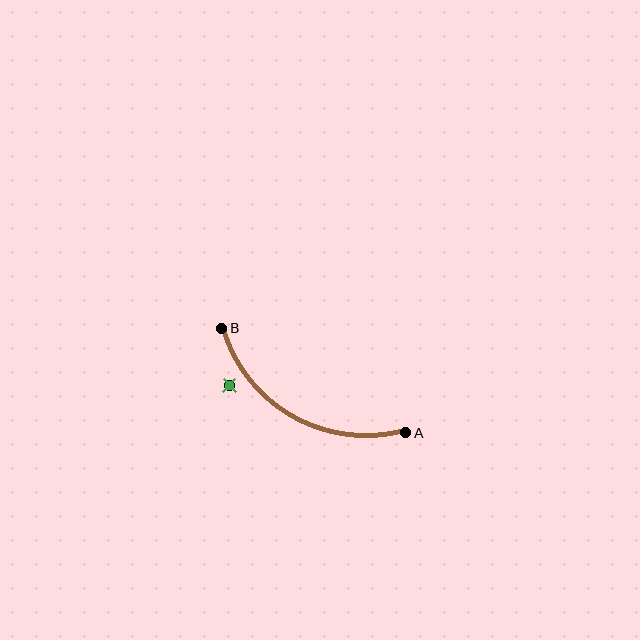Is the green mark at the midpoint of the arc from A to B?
No — the green mark does not lie on the arc at all. It sits slightly outside the curve.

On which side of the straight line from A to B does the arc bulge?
The arc bulges below the straight line connecting A and B.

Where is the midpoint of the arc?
The arc midpoint is the point on the curve farthest from the straight line joining A and B. It sits below that line.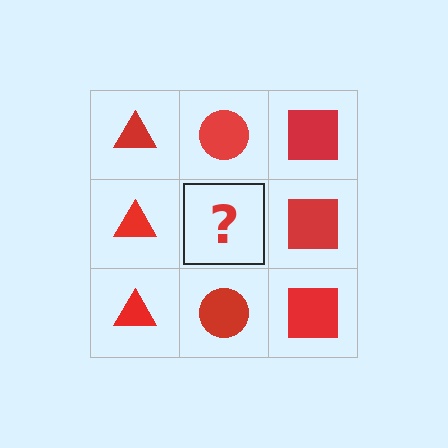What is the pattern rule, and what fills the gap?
The rule is that each column has a consistent shape. The gap should be filled with a red circle.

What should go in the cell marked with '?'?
The missing cell should contain a red circle.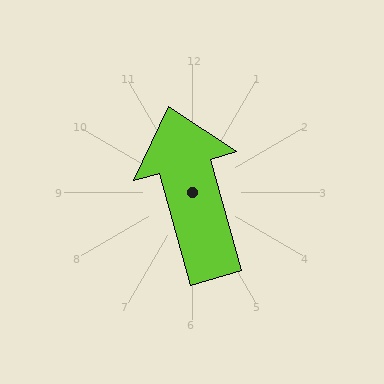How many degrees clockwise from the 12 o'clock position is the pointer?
Approximately 344 degrees.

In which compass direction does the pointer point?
North.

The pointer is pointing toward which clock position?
Roughly 11 o'clock.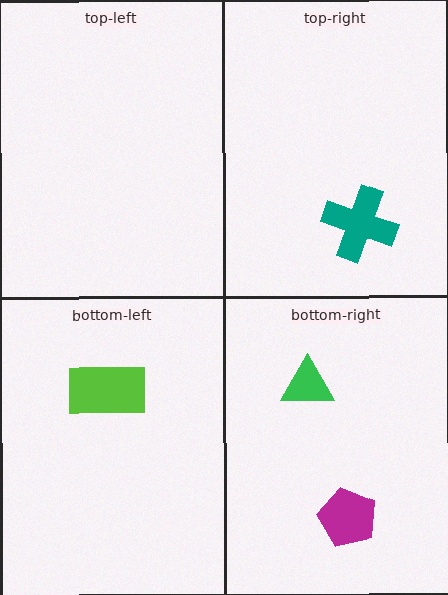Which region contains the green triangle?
The bottom-right region.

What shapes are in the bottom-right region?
The green triangle, the magenta pentagon.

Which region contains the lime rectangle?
The bottom-left region.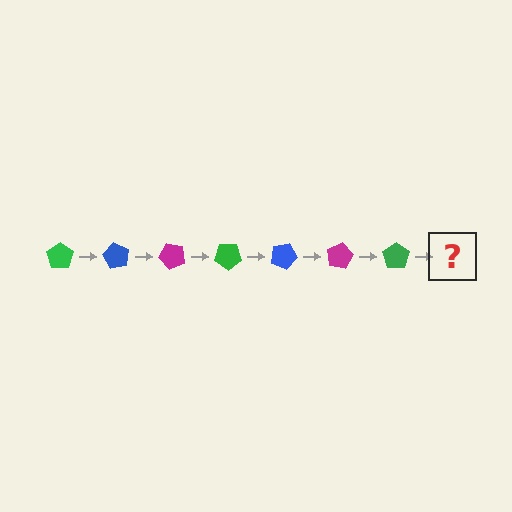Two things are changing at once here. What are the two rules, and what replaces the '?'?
The two rules are that it rotates 60 degrees each step and the color cycles through green, blue, and magenta. The '?' should be a blue pentagon, rotated 420 degrees from the start.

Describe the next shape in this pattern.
It should be a blue pentagon, rotated 420 degrees from the start.